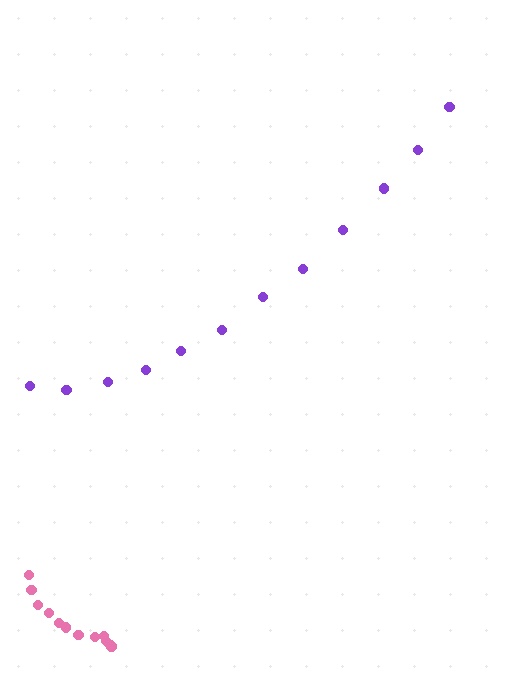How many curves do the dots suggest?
There are 2 distinct paths.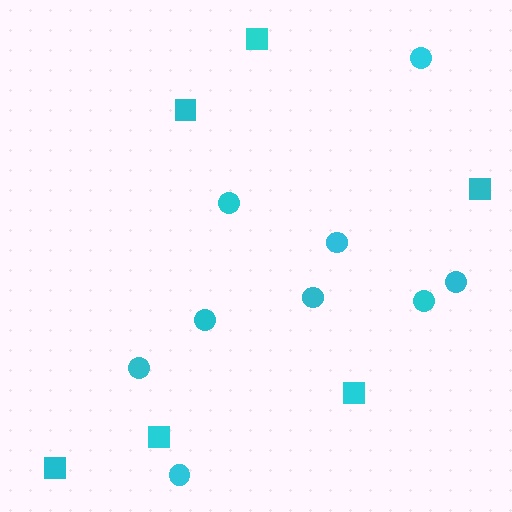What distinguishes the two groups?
There are 2 groups: one group of squares (6) and one group of circles (9).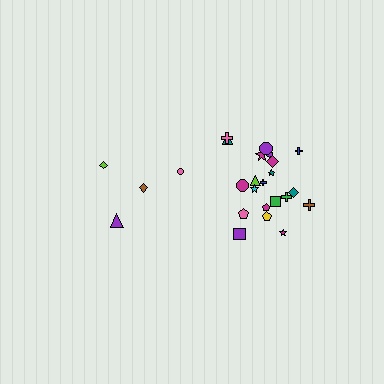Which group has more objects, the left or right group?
The right group.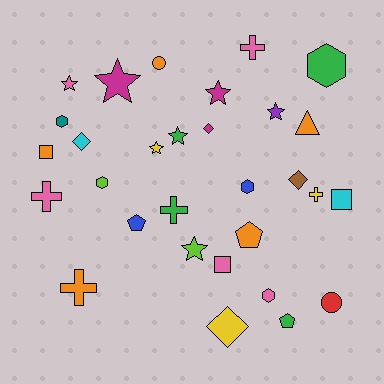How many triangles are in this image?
There is 1 triangle.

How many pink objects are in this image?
There are 5 pink objects.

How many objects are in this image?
There are 30 objects.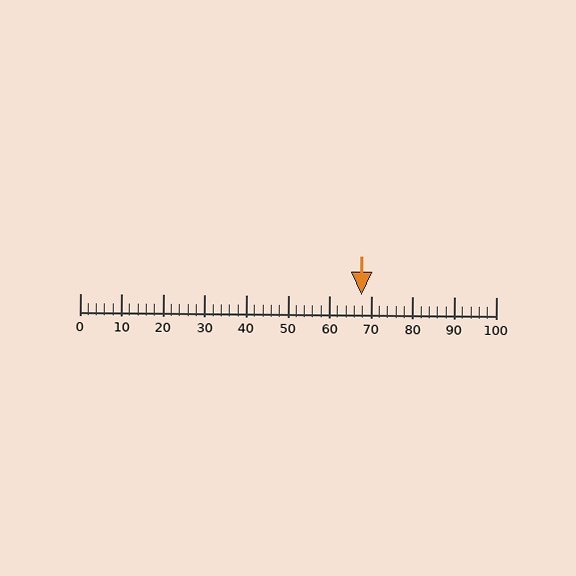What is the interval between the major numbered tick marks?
The major tick marks are spaced 10 units apart.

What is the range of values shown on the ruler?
The ruler shows values from 0 to 100.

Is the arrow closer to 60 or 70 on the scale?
The arrow is closer to 70.